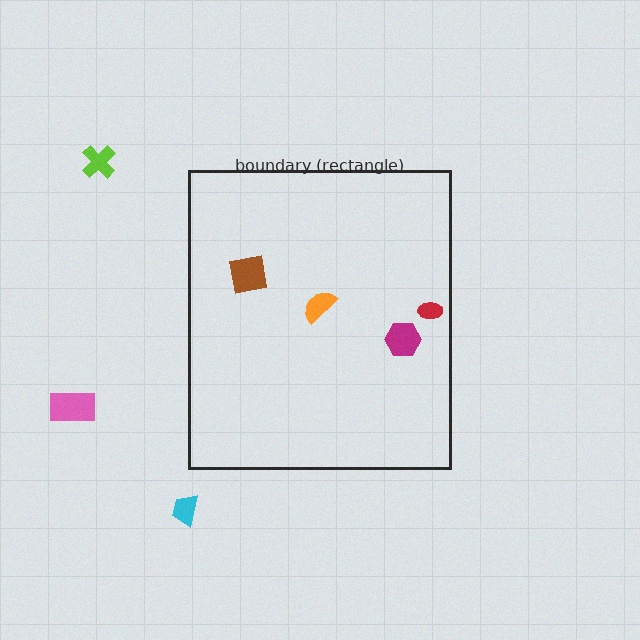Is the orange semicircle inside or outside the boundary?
Inside.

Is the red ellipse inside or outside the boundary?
Inside.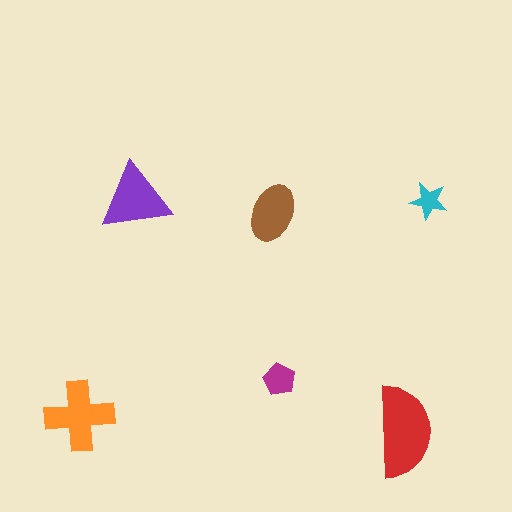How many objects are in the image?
There are 6 objects in the image.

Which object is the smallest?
The cyan star.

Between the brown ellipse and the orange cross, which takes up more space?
The orange cross.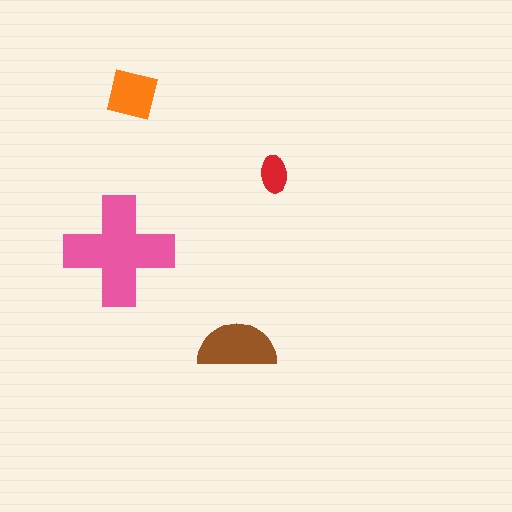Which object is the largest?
The pink cross.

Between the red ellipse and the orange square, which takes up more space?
The orange square.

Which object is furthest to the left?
The pink cross is leftmost.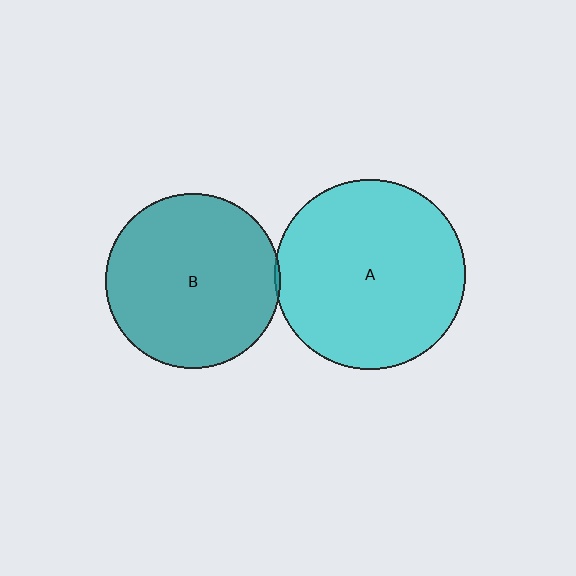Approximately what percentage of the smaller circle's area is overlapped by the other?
Approximately 5%.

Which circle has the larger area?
Circle A (cyan).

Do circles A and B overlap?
Yes.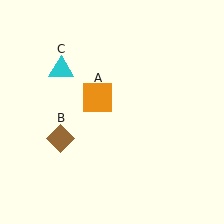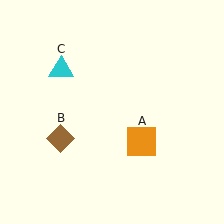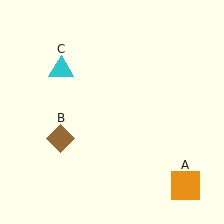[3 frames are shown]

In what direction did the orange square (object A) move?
The orange square (object A) moved down and to the right.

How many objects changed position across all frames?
1 object changed position: orange square (object A).